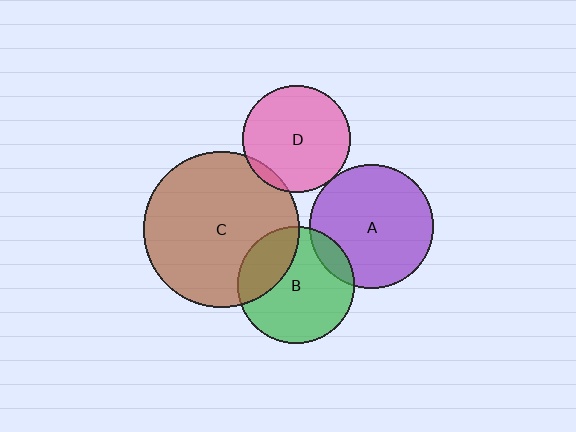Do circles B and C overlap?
Yes.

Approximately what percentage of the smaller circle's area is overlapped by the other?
Approximately 30%.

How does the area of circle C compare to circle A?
Approximately 1.6 times.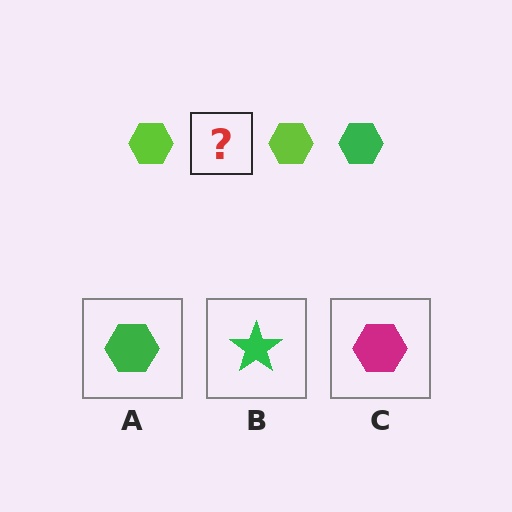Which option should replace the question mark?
Option A.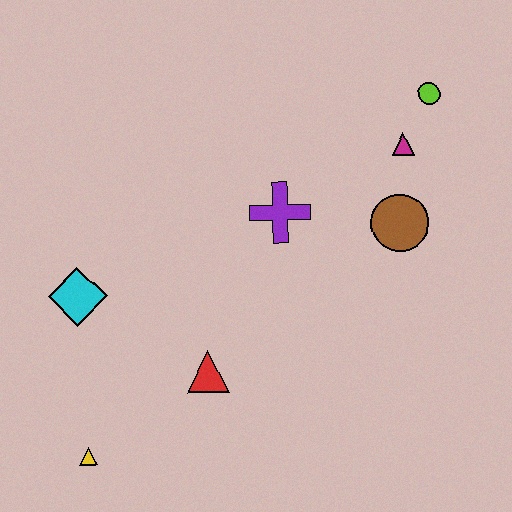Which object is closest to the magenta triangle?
The lime circle is closest to the magenta triangle.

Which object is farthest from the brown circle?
The yellow triangle is farthest from the brown circle.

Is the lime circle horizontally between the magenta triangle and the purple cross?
No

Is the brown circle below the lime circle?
Yes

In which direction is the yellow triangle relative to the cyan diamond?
The yellow triangle is below the cyan diamond.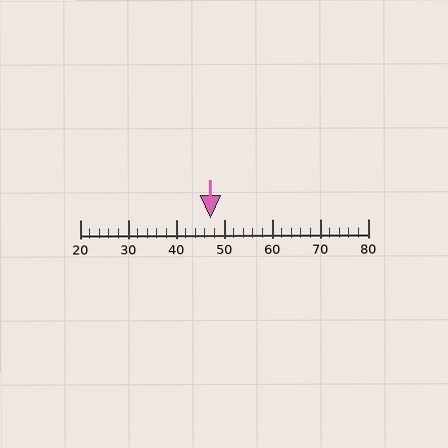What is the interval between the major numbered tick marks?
The major tick marks are spaced 10 units apart.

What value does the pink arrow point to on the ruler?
The pink arrow points to approximately 47.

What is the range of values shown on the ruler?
The ruler shows values from 20 to 80.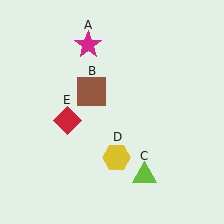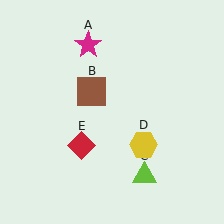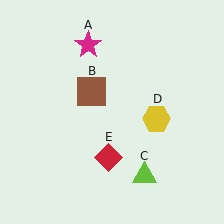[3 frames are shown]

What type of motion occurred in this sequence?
The yellow hexagon (object D), red diamond (object E) rotated counterclockwise around the center of the scene.